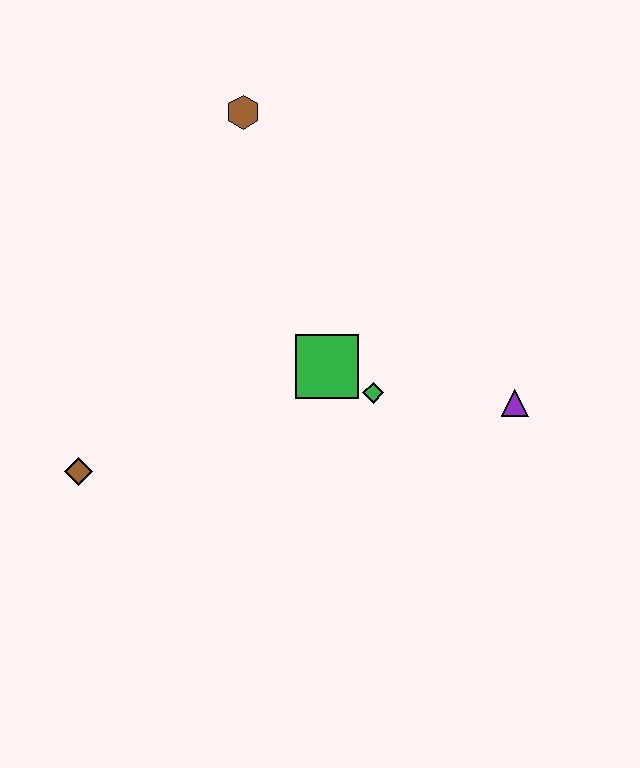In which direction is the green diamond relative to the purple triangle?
The green diamond is to the left of the purple triangle.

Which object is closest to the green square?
The green diamond is closest to the green square.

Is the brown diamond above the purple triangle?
No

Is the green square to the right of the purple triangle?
No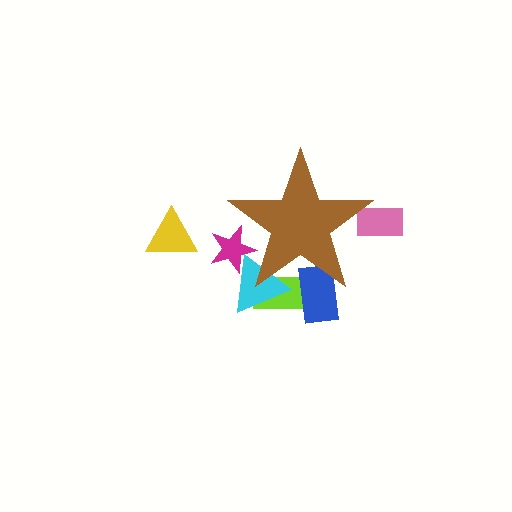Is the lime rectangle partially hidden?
Yes, the lime rectangle is partially hidden behind the brown star.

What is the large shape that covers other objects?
A brown star.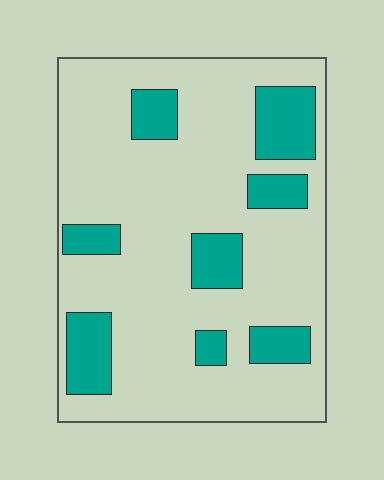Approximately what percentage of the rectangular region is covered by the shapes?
Approximately 20%.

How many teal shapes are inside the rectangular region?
8.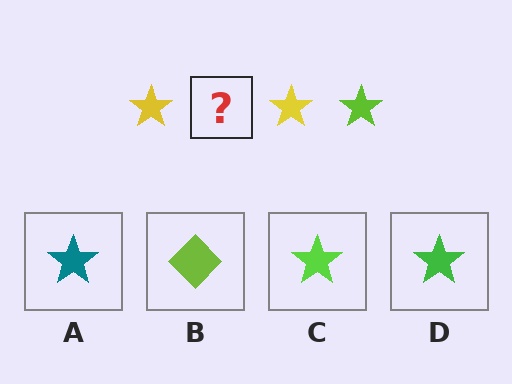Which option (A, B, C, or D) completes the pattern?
C.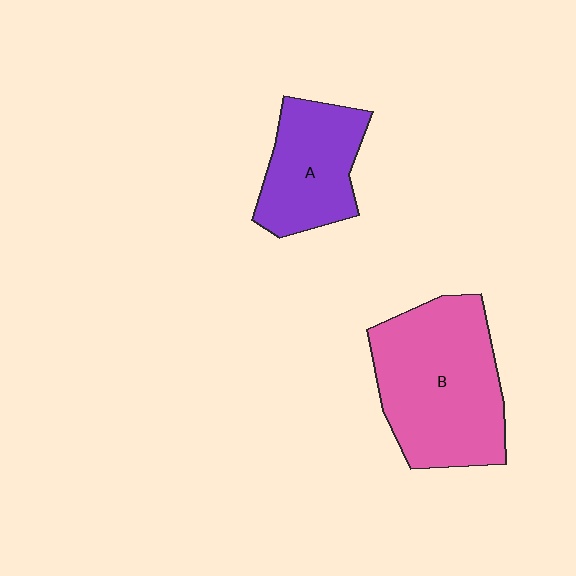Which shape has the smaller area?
Shape A (purple).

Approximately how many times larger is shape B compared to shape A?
Approximately 1.7 times.